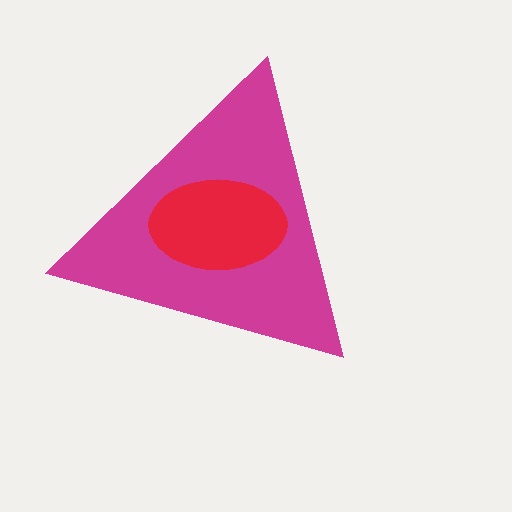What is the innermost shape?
The red ellipse.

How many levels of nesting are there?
2.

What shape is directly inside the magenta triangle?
The red ellipse.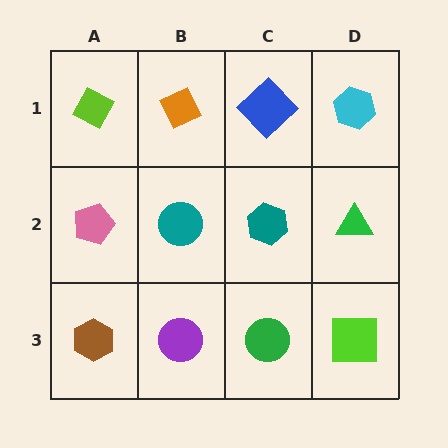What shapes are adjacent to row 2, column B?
An orange diamond (row 1, column B), a purple circle (row 3, column B), a pink pentagon (row 2, column A), a teal hexagon (row 2, column C).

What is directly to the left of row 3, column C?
A purple circle.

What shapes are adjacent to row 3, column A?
A pink pentagon (row 2, column A), a purple circle (row 3, column B).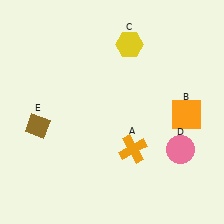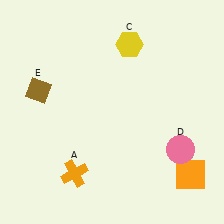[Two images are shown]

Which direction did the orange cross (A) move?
The orange cross (A) moved left.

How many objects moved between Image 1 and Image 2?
3 objects moved between the two images.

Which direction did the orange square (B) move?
The orange square (B) moved down.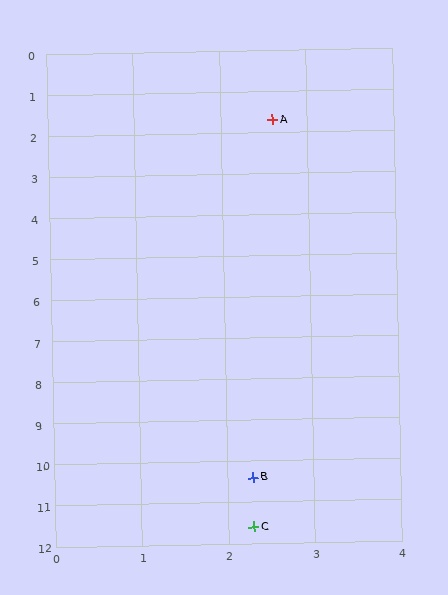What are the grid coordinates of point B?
Point B is at approximately (2.3, 10.4).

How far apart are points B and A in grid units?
Points B and A are about 8.7 grid units apart.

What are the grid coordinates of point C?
Point C is at approximately (2.3, 11.6).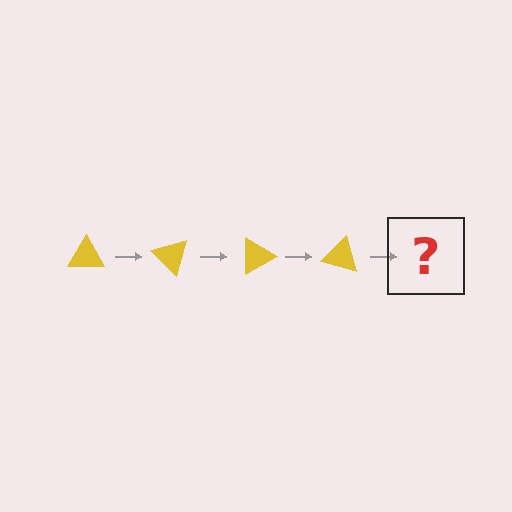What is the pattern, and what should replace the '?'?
The pattern is that the triangle rotates 45 degrees each step. The '?' should be a yellow triangle rotated 180 degrees.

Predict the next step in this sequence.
The next step is a yellow triangle rotated 180 degrees.